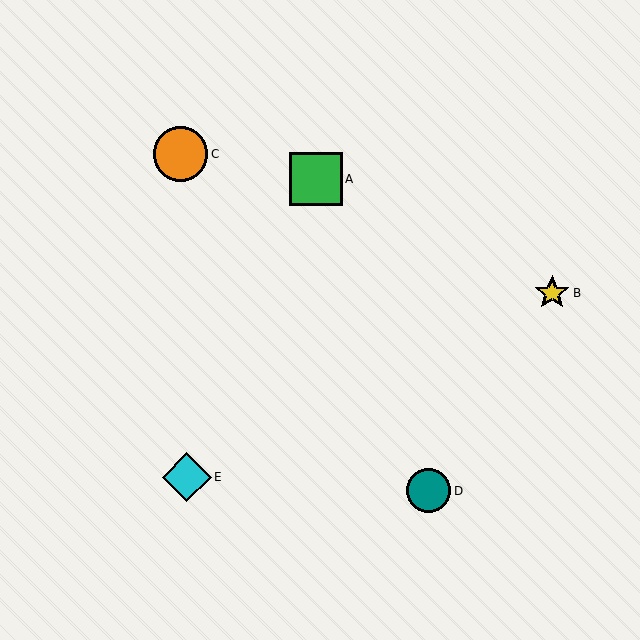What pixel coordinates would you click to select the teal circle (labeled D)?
Click at (429, 491) to select the teal circle D.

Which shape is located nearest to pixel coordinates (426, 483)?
The teal circle (labeled D) at (429, 491) is nearest to that location.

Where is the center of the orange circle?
The center of the orange circle is at (180, 154).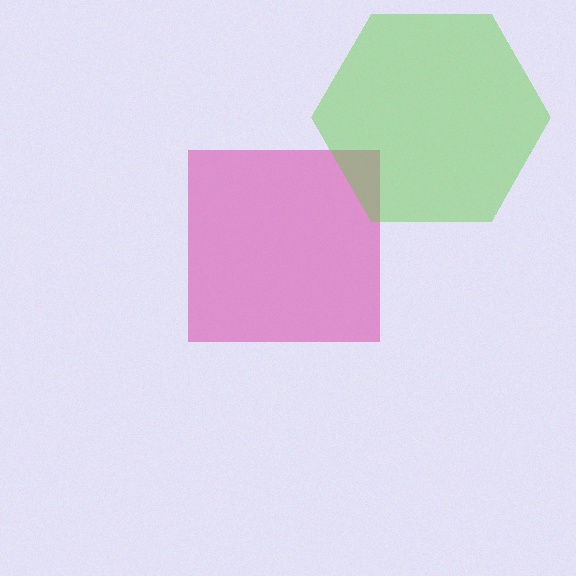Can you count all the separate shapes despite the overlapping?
Yes, there are 2 separate shapes.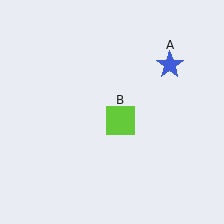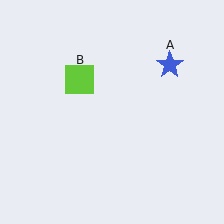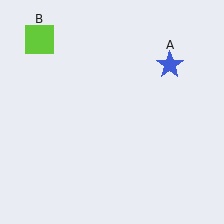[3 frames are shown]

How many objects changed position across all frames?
1 object changed position: lime square (object B).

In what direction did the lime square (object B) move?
The lime square (object B) moved up and to the left.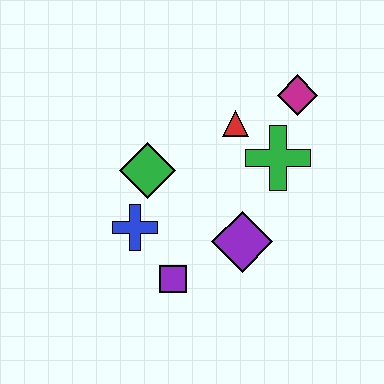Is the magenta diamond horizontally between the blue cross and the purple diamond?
No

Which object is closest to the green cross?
The red triangle is closest to the green cross.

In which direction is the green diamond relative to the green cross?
The green diamond is to the left of the green cross.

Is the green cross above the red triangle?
No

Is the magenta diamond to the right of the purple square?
Yes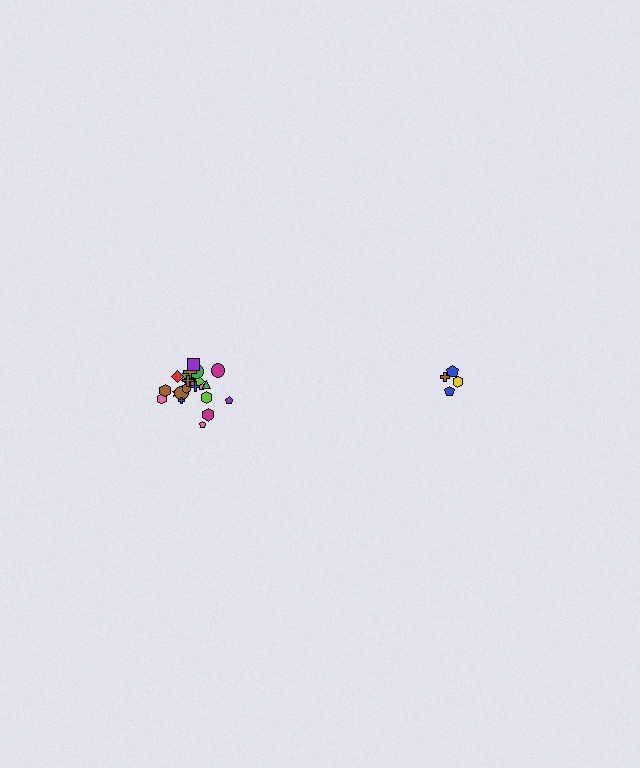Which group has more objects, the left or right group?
The left group.